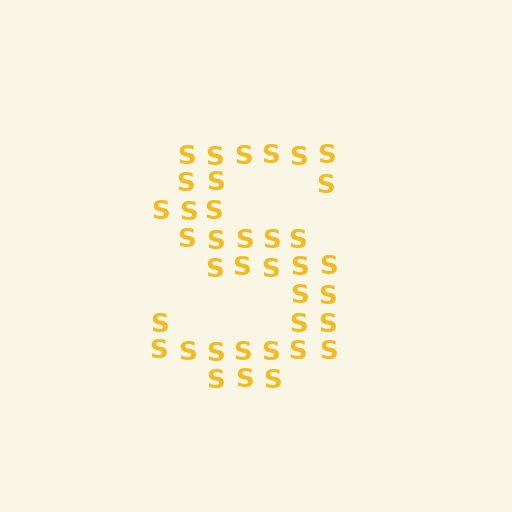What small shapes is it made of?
It is made of small letter S's.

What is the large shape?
The large shape is the letter S.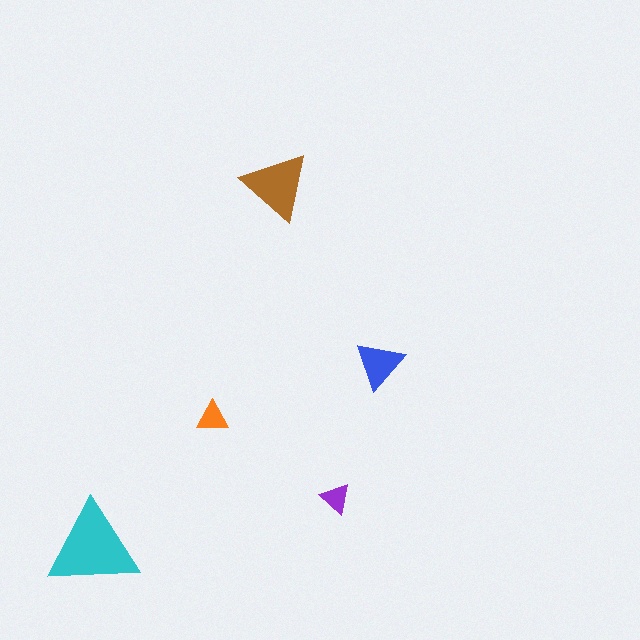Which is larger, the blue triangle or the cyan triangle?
The cyan one.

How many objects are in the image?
There are 5 objects in the image.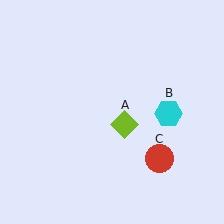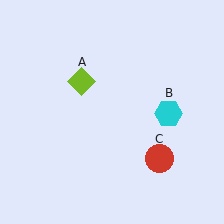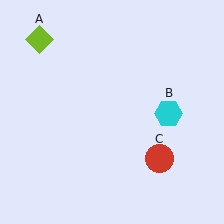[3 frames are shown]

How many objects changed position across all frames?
1 object changed position: lime diamond (object A).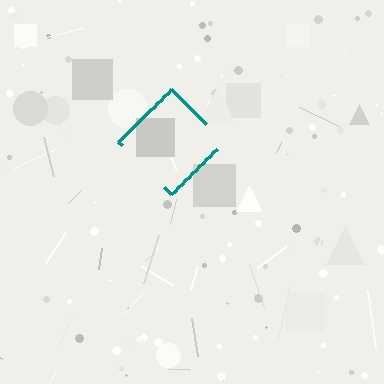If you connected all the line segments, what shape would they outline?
They would outline a diamond.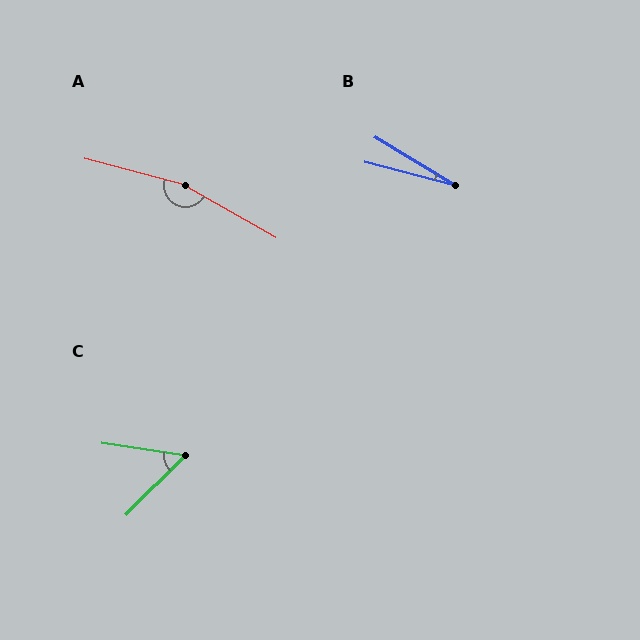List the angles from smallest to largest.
B (17°), C (53°), A (165°).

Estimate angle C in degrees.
Approximately 53 degrees.